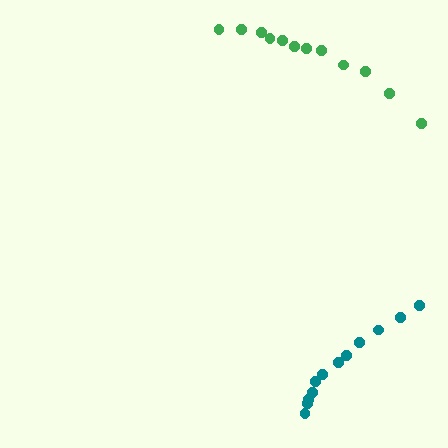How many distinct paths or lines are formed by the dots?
There are 2 distinct paths.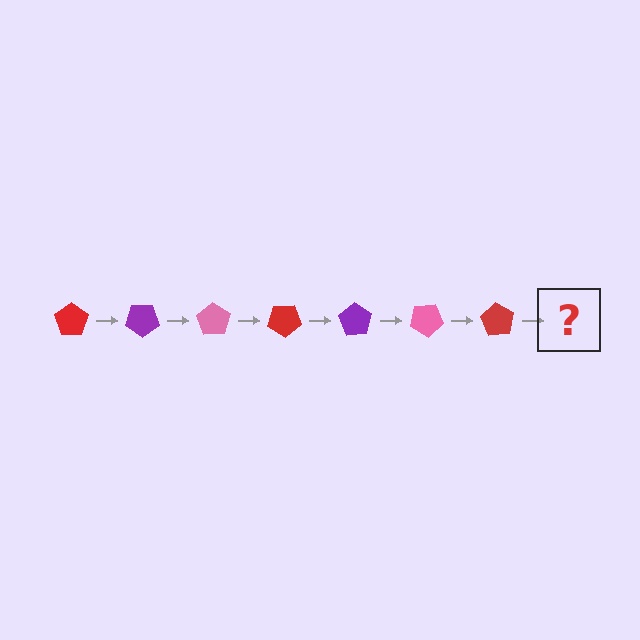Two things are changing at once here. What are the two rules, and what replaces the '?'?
The two rules are that it rotates 35 degrees each step and the color cycles through red, purple, and pink. The '?' should be a purple pentagon, rotated 245 degrees from the start.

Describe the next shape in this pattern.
It should be a purple pentagon, rotated 245 degrees from the start.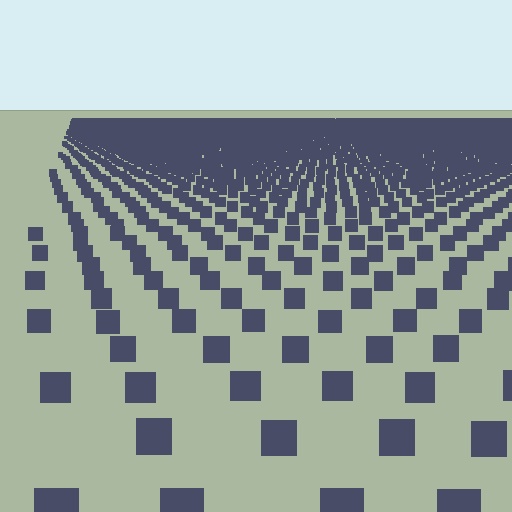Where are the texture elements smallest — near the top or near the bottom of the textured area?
Near the top.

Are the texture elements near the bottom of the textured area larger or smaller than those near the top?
Larger. Near the bottom, elements are closer to the viewer and appear at a bigger on-screen size.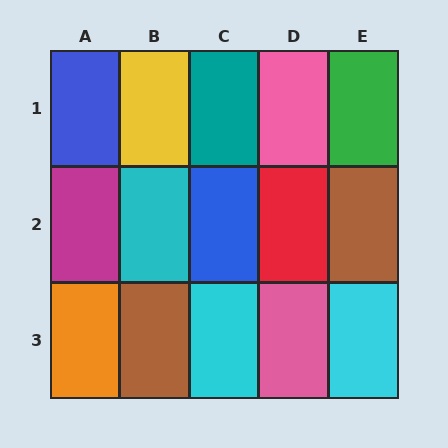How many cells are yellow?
1 cell is yellow.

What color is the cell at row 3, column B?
Brown.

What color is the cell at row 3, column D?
Pink.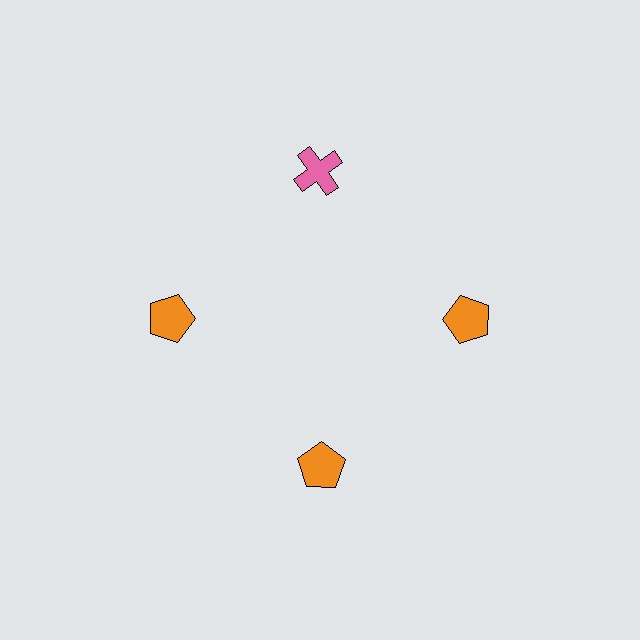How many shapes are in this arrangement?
There are 4 shapes arranged in a ring pattern.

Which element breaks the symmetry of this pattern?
The pink cross at roughly the 12 o'clock position breaks the symmetry. All other shapes are orange pentagons.